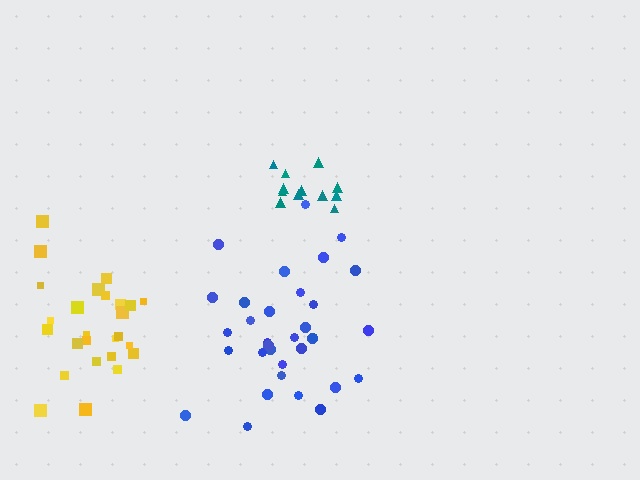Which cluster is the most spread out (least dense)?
Blue.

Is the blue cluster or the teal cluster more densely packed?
Teal.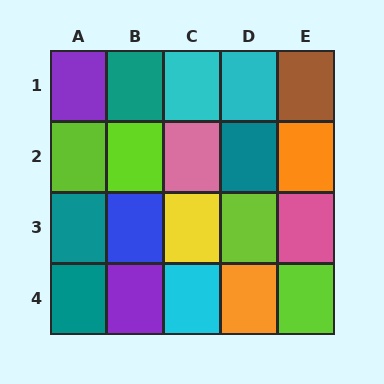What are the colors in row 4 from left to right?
Teal, purple, cyan, orange, lime.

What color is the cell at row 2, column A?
Lime.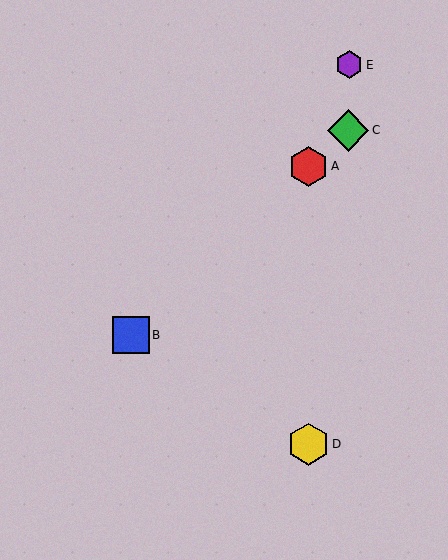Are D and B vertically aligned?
No, D is at x≈308 and B is at x≈131.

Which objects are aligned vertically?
Objects A, D are aligned vertically.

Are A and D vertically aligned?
Yes, both are at x≈308.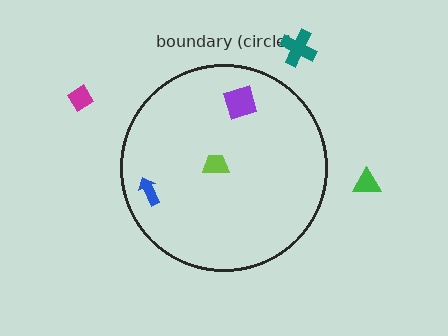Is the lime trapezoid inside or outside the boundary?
Inside.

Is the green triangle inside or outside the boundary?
Outside.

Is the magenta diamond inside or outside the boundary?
Outside.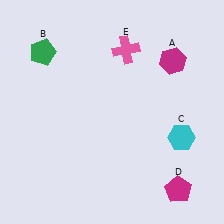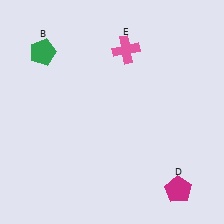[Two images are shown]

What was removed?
The magenta hexagon (A), the cyan hexagon (C) were removed in Image 2.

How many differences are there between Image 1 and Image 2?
There are 2 differences between the two images.